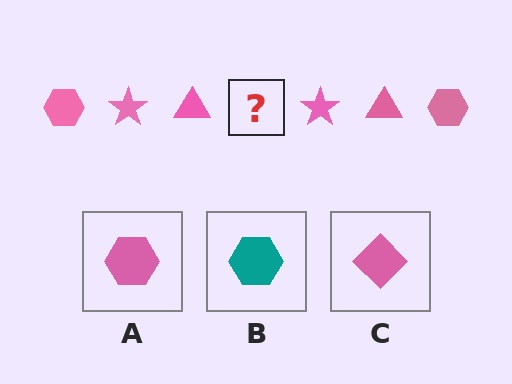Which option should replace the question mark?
Option A.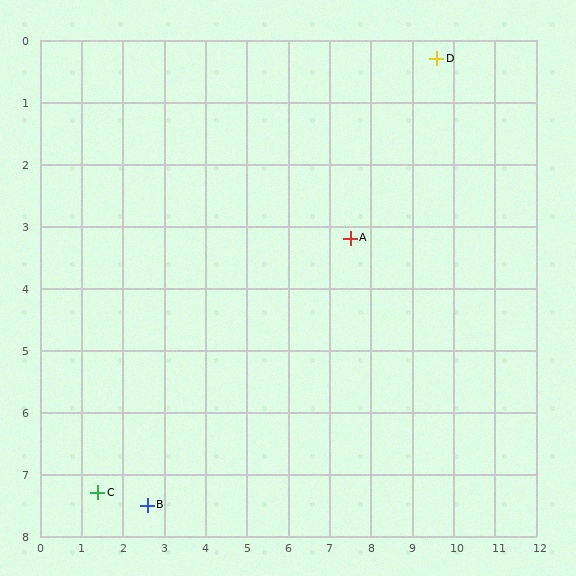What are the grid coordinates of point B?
Point B is at approximately (2.6, 7.5).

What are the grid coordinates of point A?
Point A is at approximately (7.5, 3.2).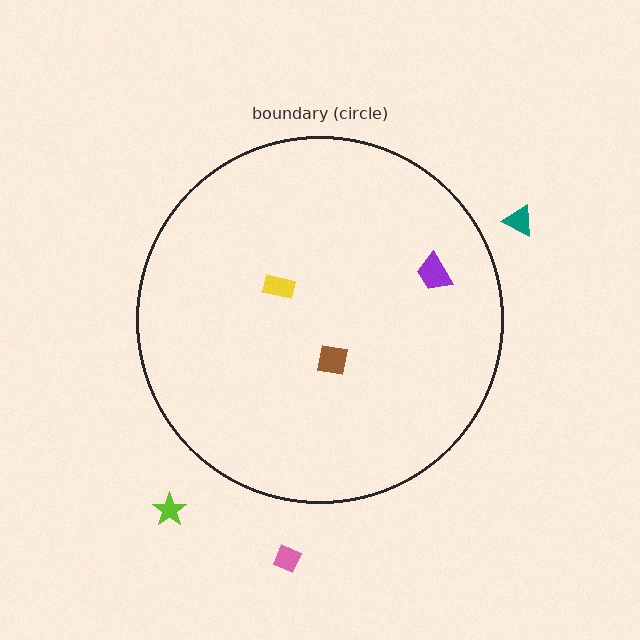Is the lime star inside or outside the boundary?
Outside.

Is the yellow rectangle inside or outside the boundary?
Inside.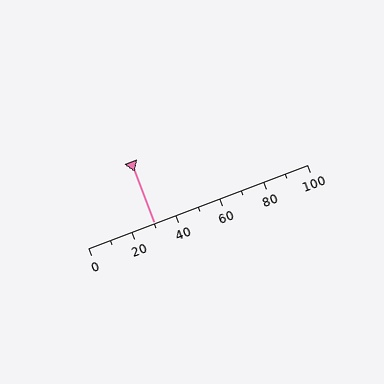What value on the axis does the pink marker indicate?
The marker indicates approximately 30.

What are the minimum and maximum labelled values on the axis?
The axis runs from 0 to 100.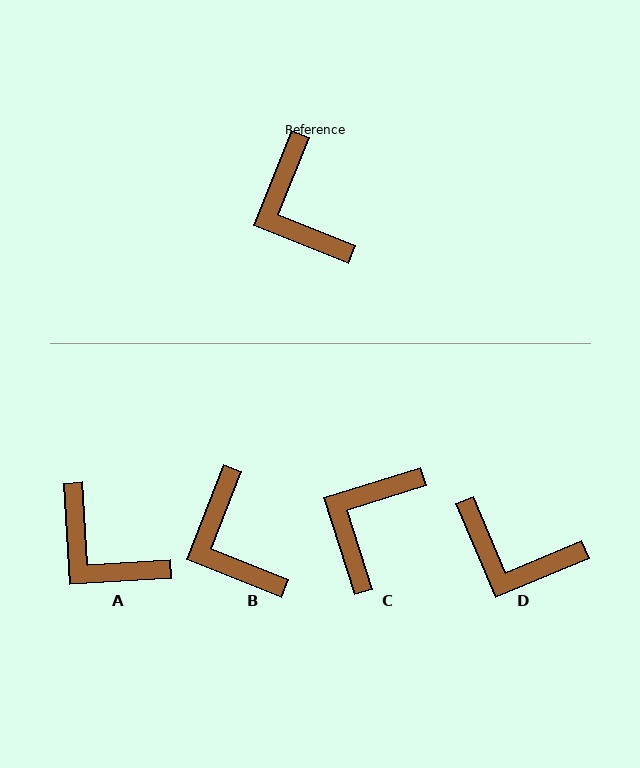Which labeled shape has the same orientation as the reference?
B.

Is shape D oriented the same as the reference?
No, it is off by about 45 degrees.